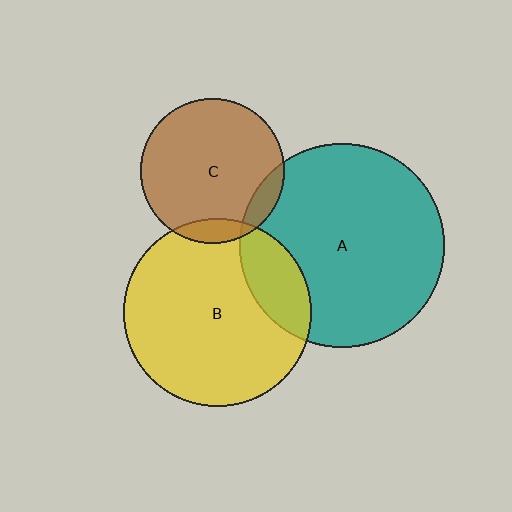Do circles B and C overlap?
Yes.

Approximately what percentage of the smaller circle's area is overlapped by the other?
Approximately 10%.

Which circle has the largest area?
Circle A (teal).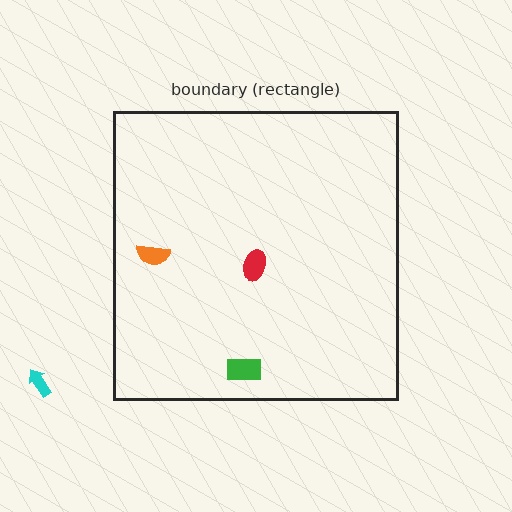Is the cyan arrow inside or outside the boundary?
Outside.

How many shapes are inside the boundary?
3 inside, 1 outside.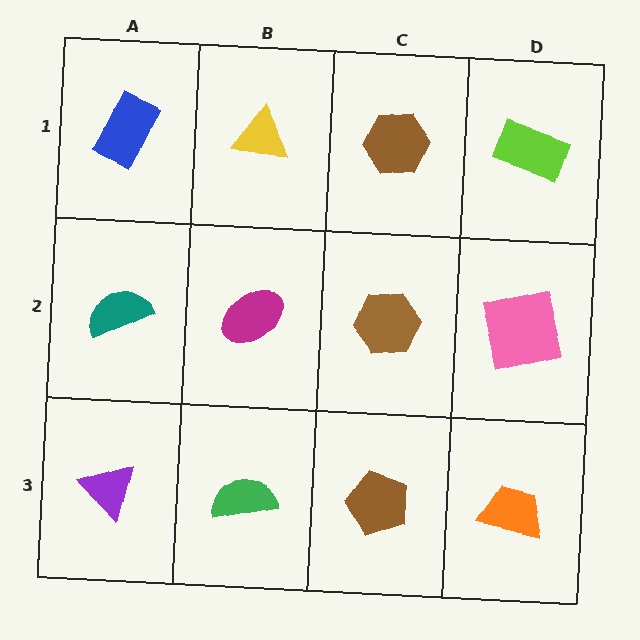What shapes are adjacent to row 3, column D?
A pink square (row 2, column D), a brown pentagon (row 3, column C).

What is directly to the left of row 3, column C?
A green semicircle.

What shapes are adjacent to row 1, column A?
A teal semicircle (row 2, column A), a yellow triangle (row 1, column B).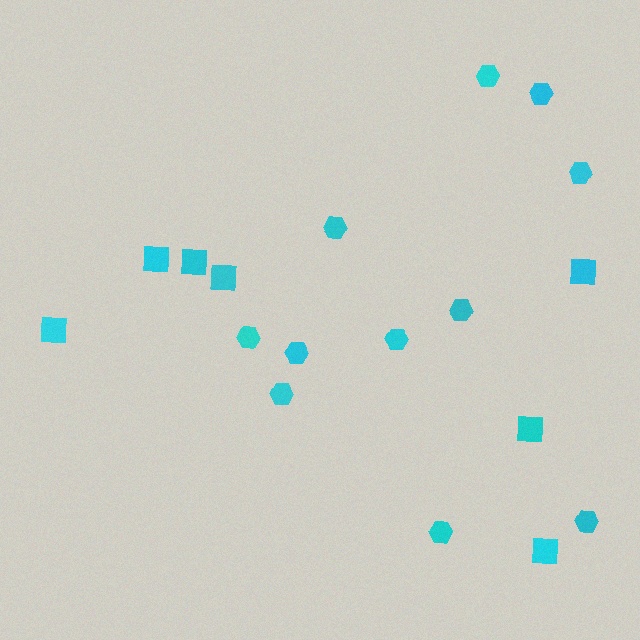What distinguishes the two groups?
There are 2 groups: one group of hexagons (11) and one group of squares (7).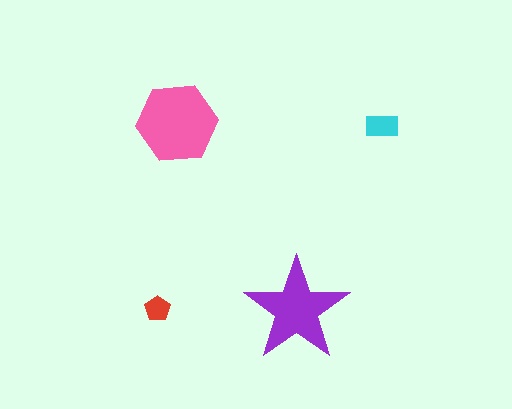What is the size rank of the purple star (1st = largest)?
2nd.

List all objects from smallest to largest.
The red pentagon, the cyan rectangle, the purple star, the pink hexagon.